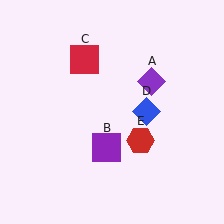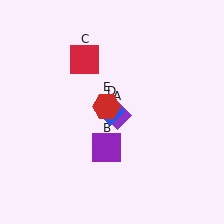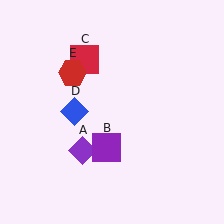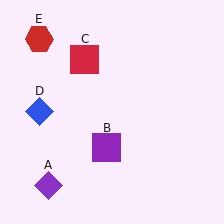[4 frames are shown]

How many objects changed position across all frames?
3 objects changed position: purple diamond (object A), blue diamond (object D), red hexagon (object E).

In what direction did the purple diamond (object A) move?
The purple diamond (object A) moved down and to the left.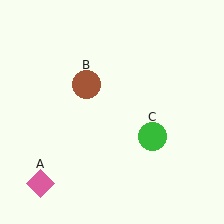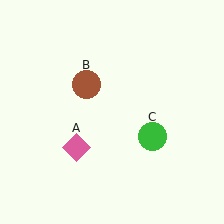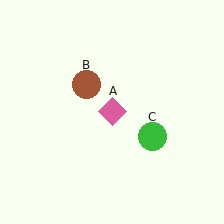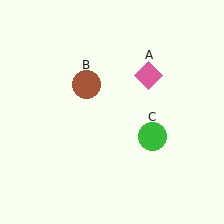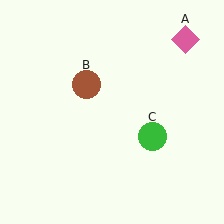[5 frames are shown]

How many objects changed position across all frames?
1 object changed position: pink diamond (object A).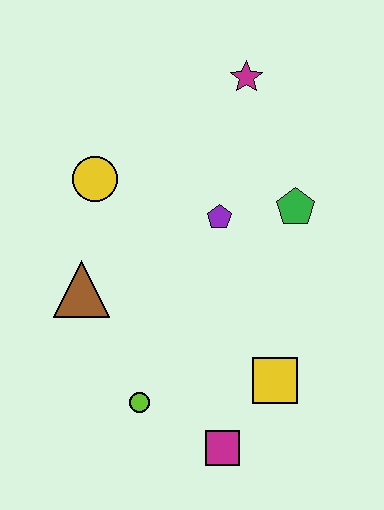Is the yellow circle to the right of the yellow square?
No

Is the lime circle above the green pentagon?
No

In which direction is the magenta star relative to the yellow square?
The magenta star is above the yellow square.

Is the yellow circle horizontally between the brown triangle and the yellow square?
Yes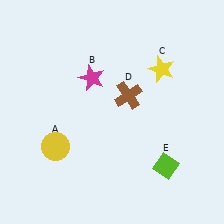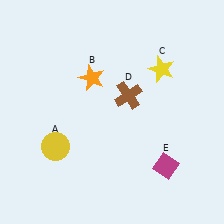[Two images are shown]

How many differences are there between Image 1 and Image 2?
There are 2 differences between the two images.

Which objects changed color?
B changed from magenta to orange. E changed from lime to magenta.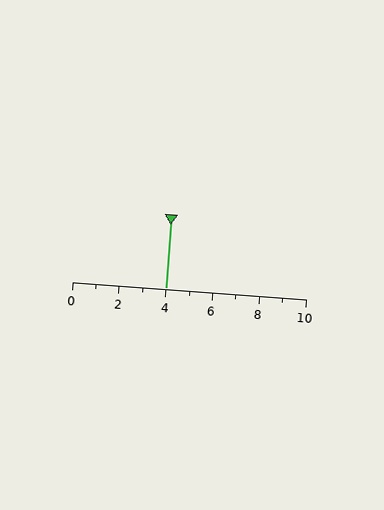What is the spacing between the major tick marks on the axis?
The major ticks are spaced 2 apart.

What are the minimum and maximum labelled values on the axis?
The axis runs from 0 to 10.